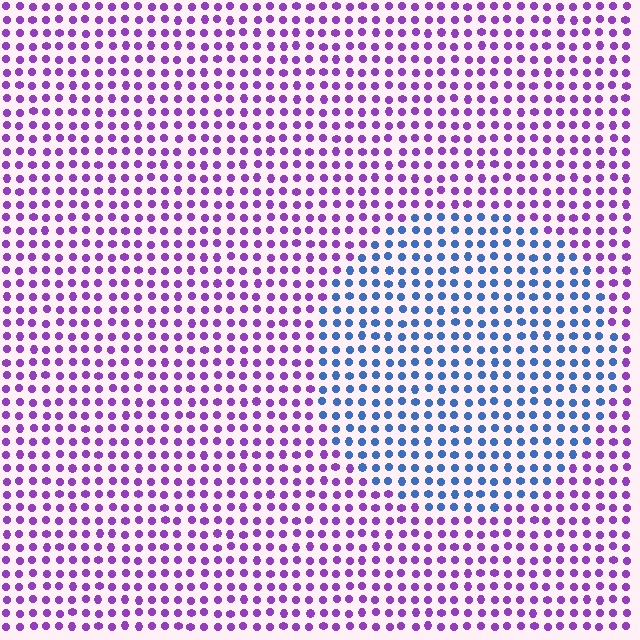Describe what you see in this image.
The image is filled with small purple elements in a uniform arrangement. A circle-shaped region is visible where the elements are tinted to a slightly different hue, forming a subtle color boundary.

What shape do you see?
I see a circle.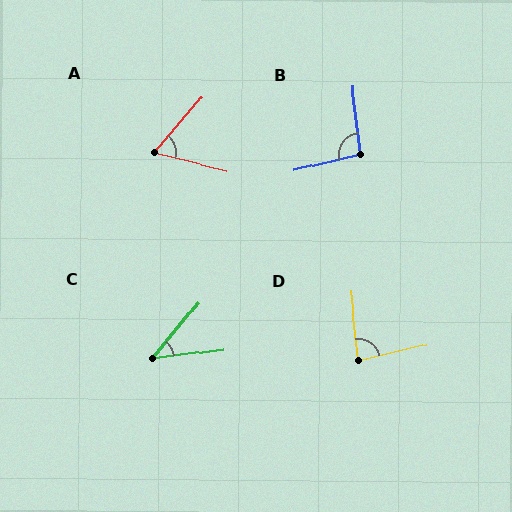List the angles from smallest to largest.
C (43°), A (63°), D (83°), B (97°).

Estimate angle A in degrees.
Approximately 63 degrees.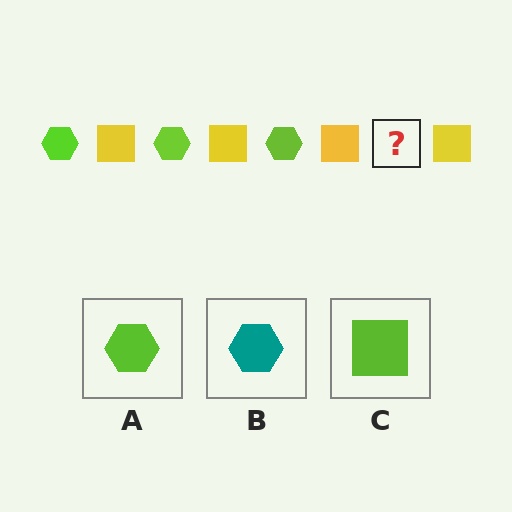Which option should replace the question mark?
Option A.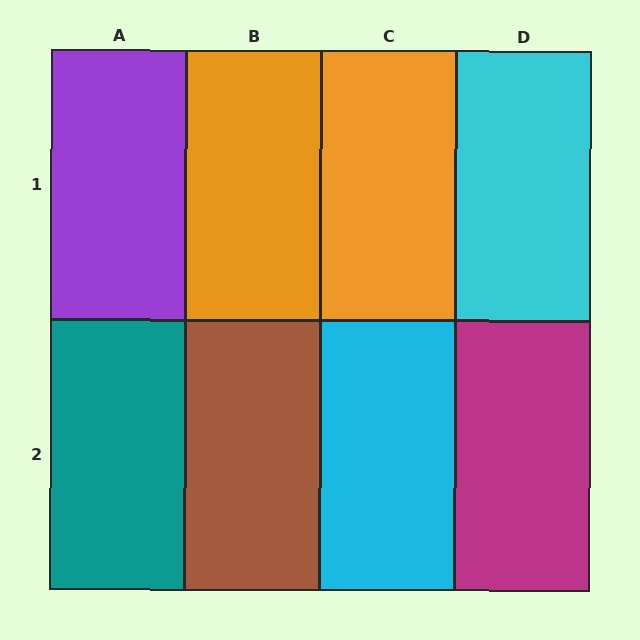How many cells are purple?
1 cell is purple.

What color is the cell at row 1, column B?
Orange.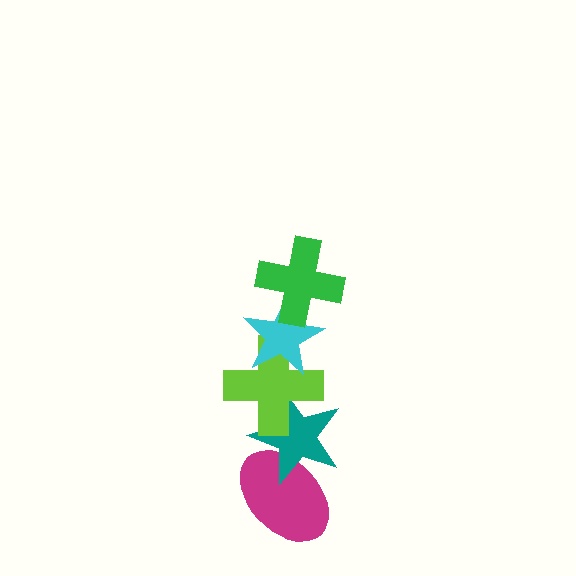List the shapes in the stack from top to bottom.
From top to bottom: the green cross, the cyan star, the lime cross, the teal star, the magenta ellipse.